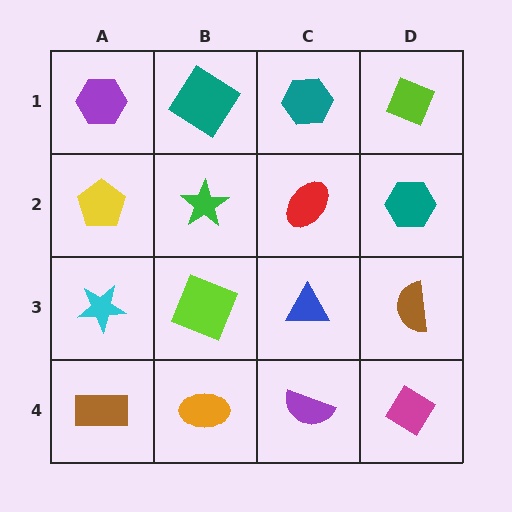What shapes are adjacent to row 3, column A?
A yellow pentagon (row 2, column A), a brown rectangle (row 4, column A), a lime square (row 3, column B).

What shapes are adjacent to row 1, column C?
A red ellipse (row 2, column C), a teal diamond (row 1, column B), a lime diamond (row 1, column D).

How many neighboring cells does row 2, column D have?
3.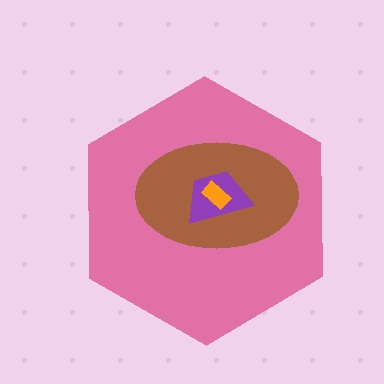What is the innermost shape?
The orange rectangle.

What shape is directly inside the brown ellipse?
The purple trapezoid.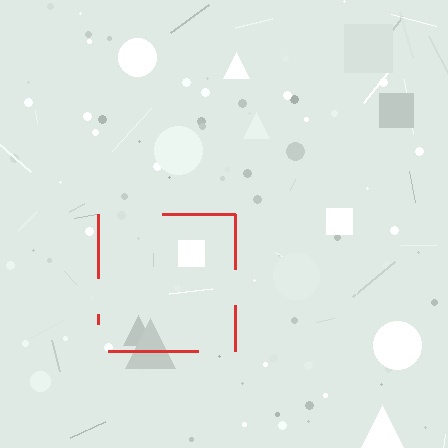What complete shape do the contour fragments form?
The contour fragments form a square.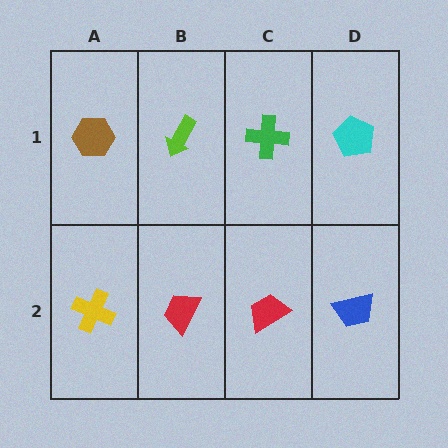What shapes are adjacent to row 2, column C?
A green cross (row 1, column C), a red trapezoid (row 2, column B), a blue trapezoid (row 2, column D).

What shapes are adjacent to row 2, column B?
A lime arrow (row 1, column B), a yellow cross (row 2, column A), a red trapezoid (row 2, column C).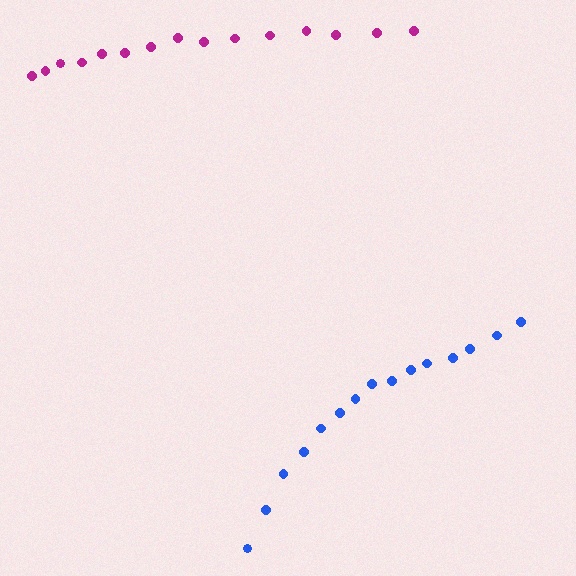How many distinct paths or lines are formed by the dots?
There are 2 distinct paths.